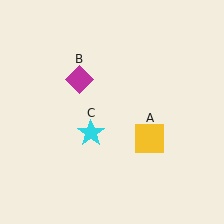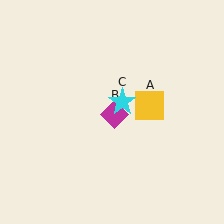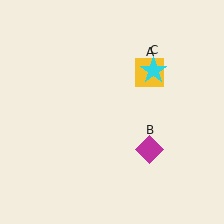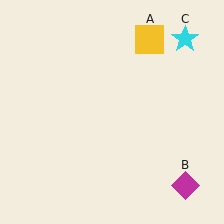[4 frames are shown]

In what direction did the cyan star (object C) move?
The cyan star (object C) moved up and to the right.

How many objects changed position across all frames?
3 objects changed position: yellow square (object A), magenta diamond (object B), cyan star (object C).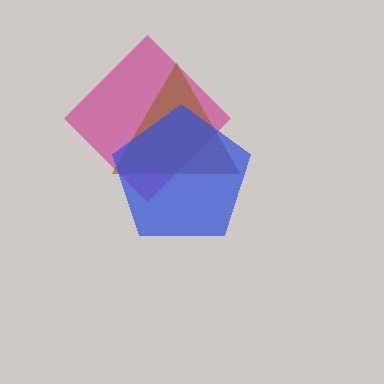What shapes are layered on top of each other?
The layered shapes are: a magenta diamond, a brown triangle, a blue pentagon.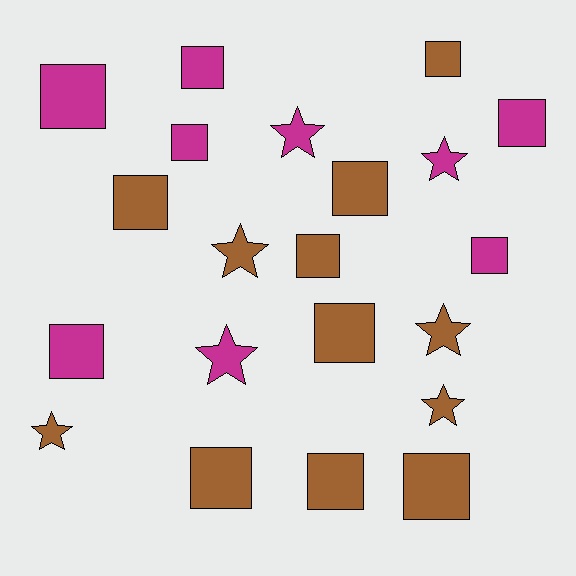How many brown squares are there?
There are 8 brown squares.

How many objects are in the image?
There are 21 objects.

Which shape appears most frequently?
Square, with 14 objects.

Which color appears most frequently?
Brown, with 12 objects.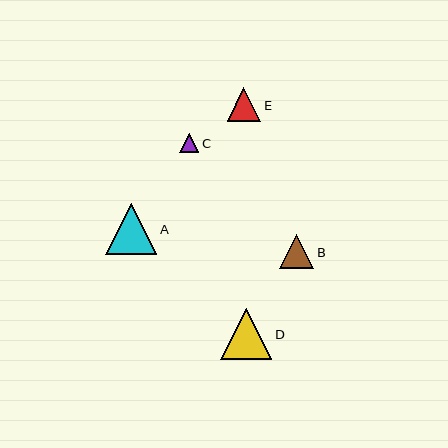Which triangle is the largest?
Triangle D is the largest with a size of approximately 51 pixels.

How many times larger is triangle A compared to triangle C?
Triangle A is approximately 2.7 times the size of triangle C.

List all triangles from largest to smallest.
From largest to smallest: D, A, B, E, C.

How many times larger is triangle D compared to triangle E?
Triangle D is approximately 1.5 times the size of triangle E.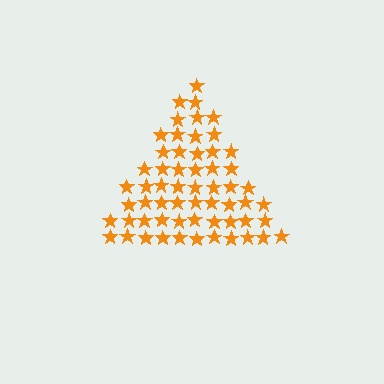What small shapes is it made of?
It is made of small stars.